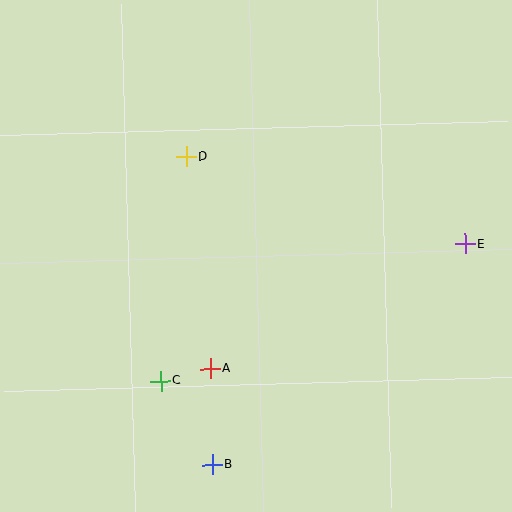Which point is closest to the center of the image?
Point D at (186, 157) is closest to the center.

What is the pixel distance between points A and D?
The distance between A and D is 213 pixels.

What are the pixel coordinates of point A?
Point A is at (211, 369).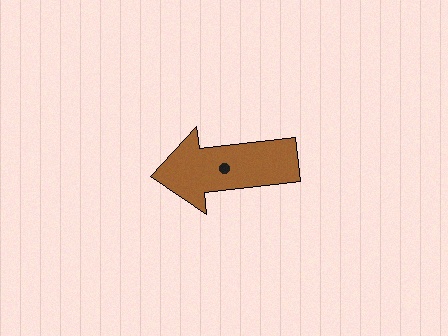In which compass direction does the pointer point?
West.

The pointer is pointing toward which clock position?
Roughly 9 o'clock.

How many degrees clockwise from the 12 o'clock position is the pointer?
Approximately 263 degrees.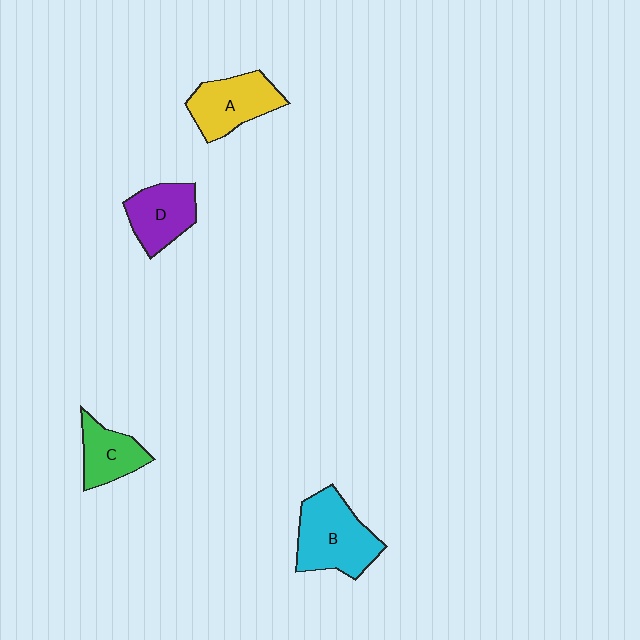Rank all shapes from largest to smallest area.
From largest to smallest: B (cyan), A (yellow), D (purple), C (green).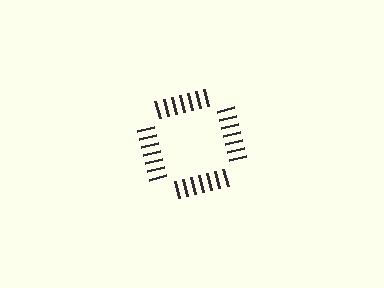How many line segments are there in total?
28 — 7 along each of the 4 edges.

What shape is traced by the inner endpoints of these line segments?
An illusory square — the line segments terminate on its edges but no continuous stroke is drawn.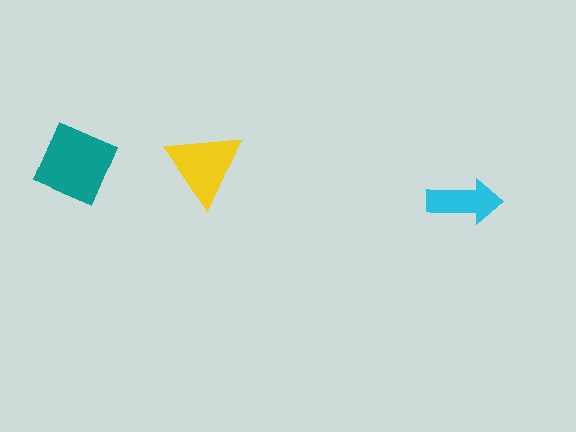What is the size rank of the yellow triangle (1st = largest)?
2nd.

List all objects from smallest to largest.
The cyan arrow, the yellow triangle, the teal diamond.